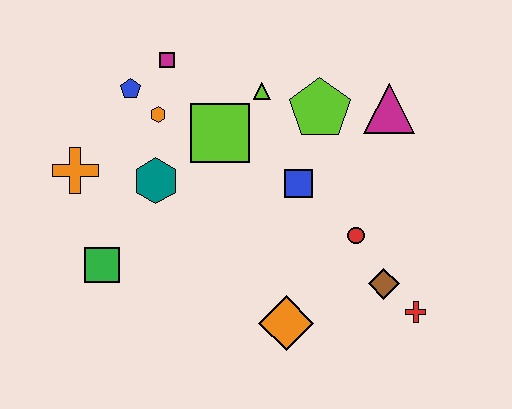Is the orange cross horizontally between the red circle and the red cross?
No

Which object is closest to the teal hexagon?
The orange hexagon is closest to the teal hexagon.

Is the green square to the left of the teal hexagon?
Yes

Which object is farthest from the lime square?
The red cross is farthest from the lime square.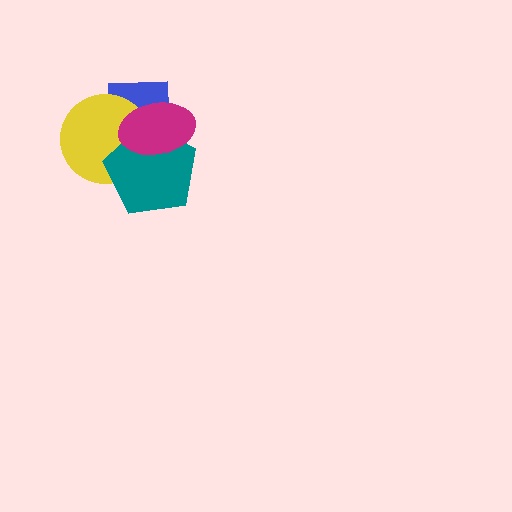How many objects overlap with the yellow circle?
3 objects overlap with the yellow circle.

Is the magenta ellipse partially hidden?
No, no other shape covers it.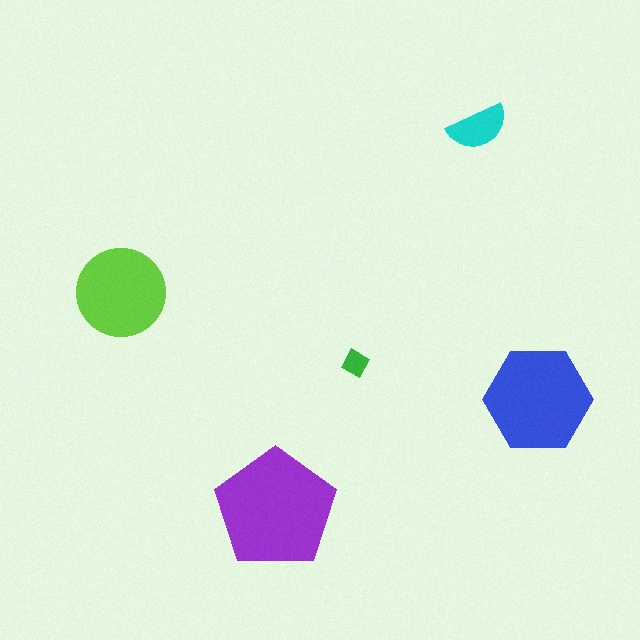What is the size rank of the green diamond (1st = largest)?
5th.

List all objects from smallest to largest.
The green diamond, the cyan semicircle, the lime circle, the blue hexagon, the purple pentagon.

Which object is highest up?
The cyan semicircle is topmost.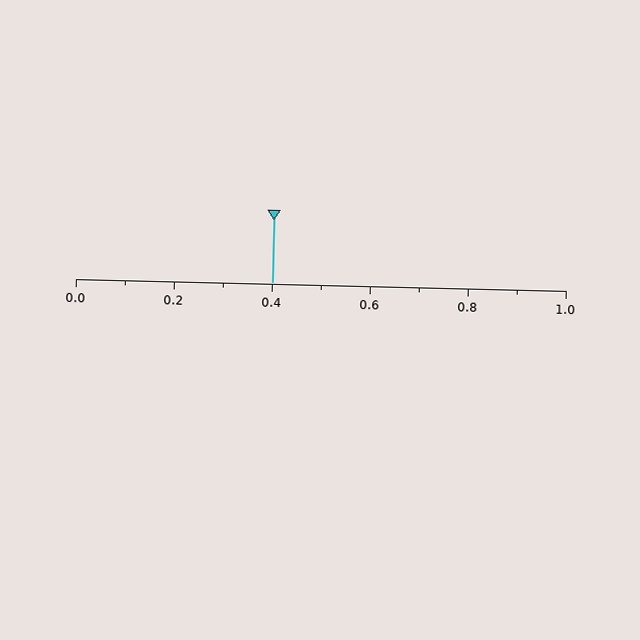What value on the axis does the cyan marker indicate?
The marker indicates approximately 0.4.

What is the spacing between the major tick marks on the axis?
The major ticks are spaced 0.2 apart.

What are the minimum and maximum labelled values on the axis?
The axis runs from 0.0 to 1.0.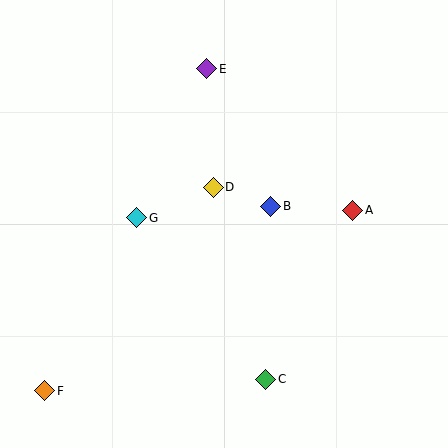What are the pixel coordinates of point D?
Point D is at (213, 187).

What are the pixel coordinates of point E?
Point E is at (207, 69).